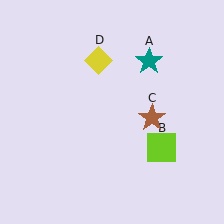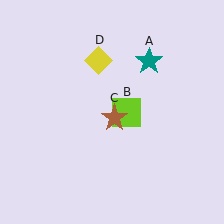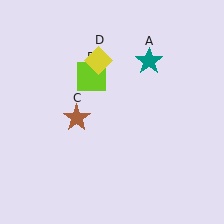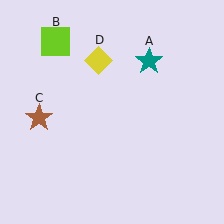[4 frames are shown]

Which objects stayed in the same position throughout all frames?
Teal star (object A) and yellow diamond (object D) remained stationary.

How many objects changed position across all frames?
2 objects changed position: lime square (object B), brown star (object C).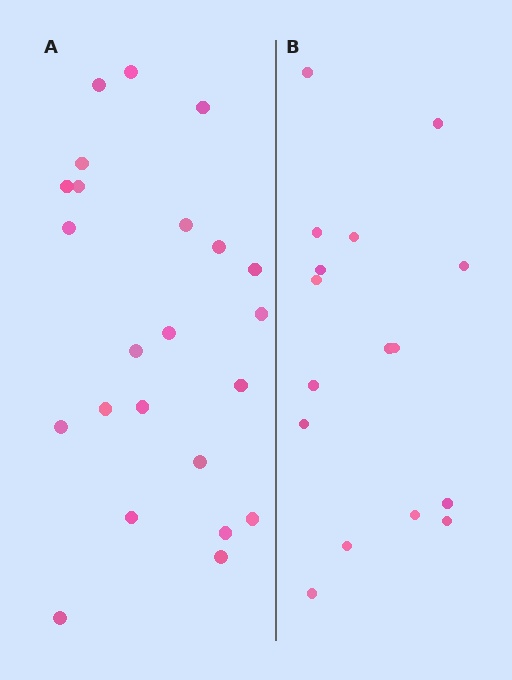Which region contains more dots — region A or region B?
Region A (the left region) has more dots.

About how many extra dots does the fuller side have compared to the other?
Region A has roughly 8 or so more dots than region B.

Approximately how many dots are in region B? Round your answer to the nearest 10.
About 20 dots. (The exact count is 16, which rounds to 20.)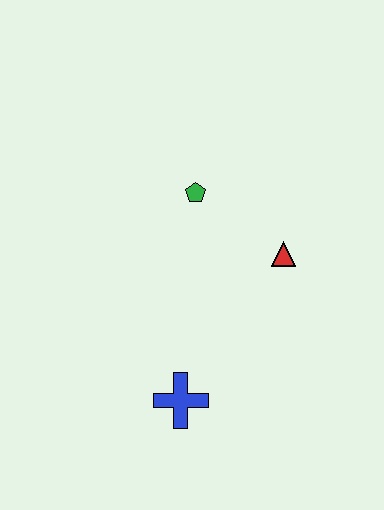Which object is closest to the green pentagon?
The red triangle is closest to the green pentagon.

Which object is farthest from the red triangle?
The blue cross is farthest from the red triangle.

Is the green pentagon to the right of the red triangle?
No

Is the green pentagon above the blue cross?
Yes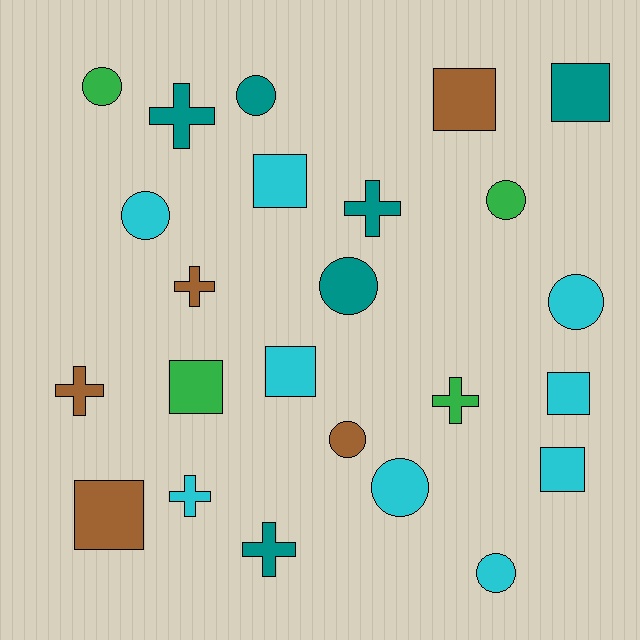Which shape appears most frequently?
Circle, with 9 objects.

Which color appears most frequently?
Cyan, with 9 objects.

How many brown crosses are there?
There are 2 brown crosses.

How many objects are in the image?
There are 24 objects.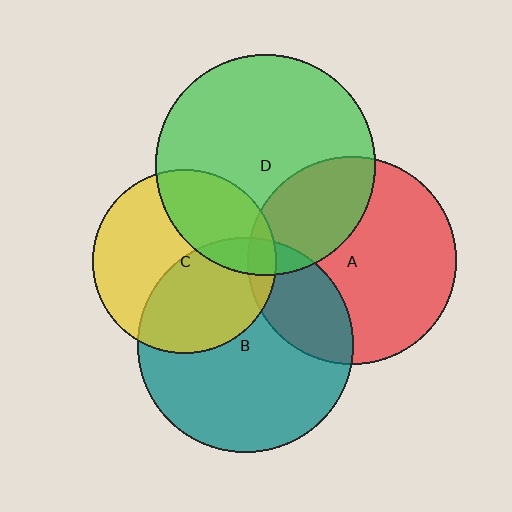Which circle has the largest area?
Circle D (green).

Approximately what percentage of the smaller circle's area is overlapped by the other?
Approximately 45%.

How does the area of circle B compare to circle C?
Approximately 1.4 times.